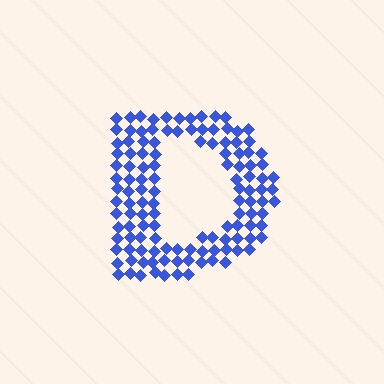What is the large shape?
The large shape is the letter D.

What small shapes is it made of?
It is made of small diamonds.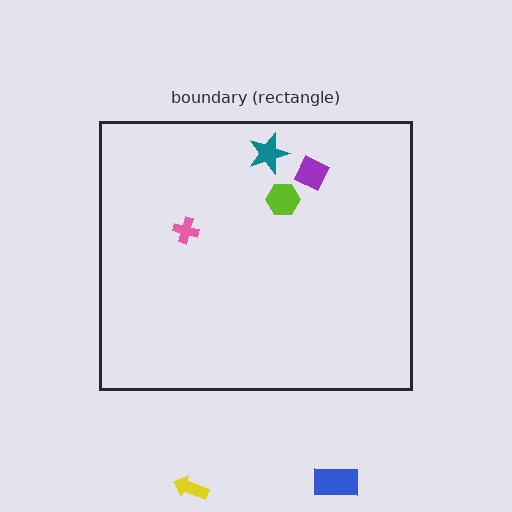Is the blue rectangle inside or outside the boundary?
Outside.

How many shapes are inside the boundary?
4 inside, 2 outside.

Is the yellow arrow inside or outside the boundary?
Outside.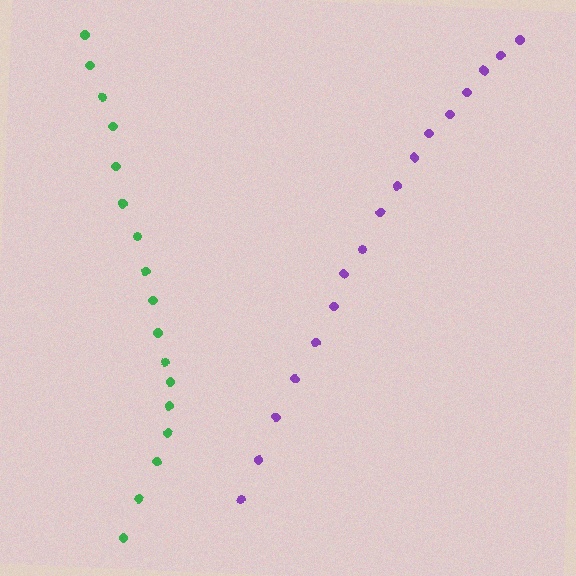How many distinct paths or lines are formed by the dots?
There are 2 distinct paths.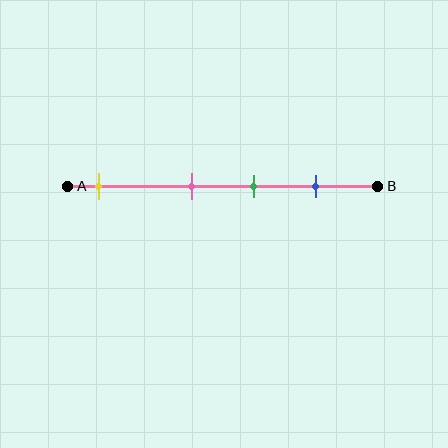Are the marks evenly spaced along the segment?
No, the marks are not evenly spaced.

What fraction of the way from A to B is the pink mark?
The pink mark is approximately 40% (0.4) of the way from A to B.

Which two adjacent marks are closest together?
The pink and green marks are the closest adjacent pair.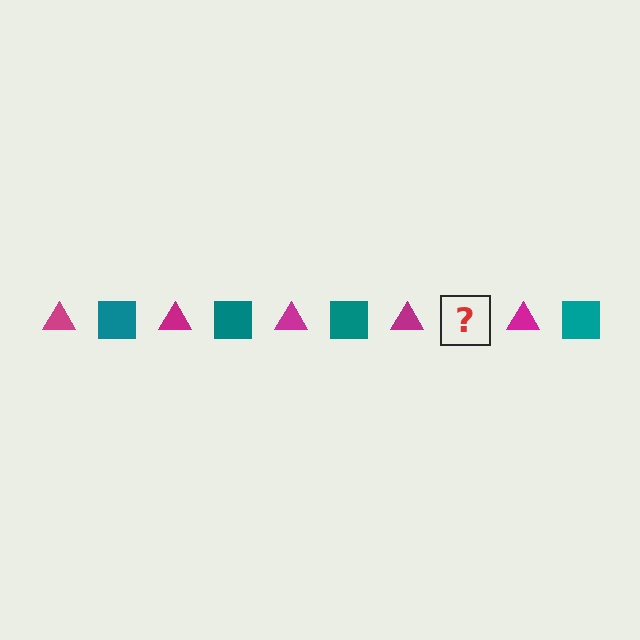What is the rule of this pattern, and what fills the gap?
The rule is that the pattern alternates between magenta triangle and teal square. The gap should be filled with a teal square.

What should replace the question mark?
The question mark should be replaced with a teal square.